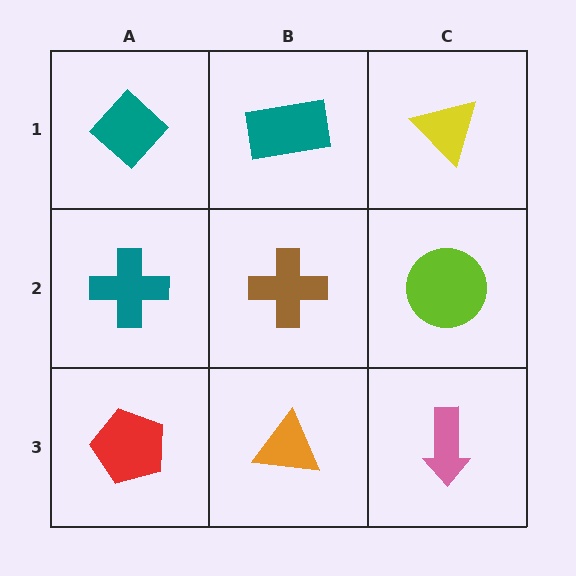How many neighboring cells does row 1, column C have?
2.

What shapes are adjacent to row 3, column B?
A brown cross (row 2, column B), a red pentagon (row 3, column A), a pink arrow (row 3, column C).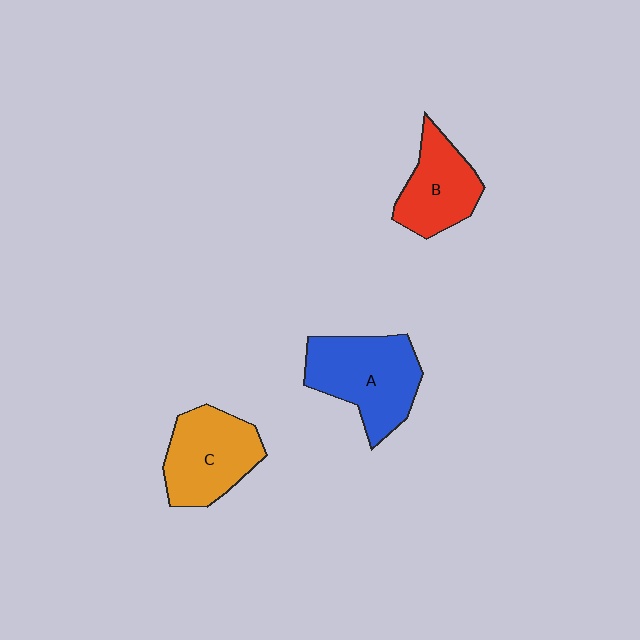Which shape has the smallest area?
Shape B (red).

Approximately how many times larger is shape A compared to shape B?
Approximately 1.4 times.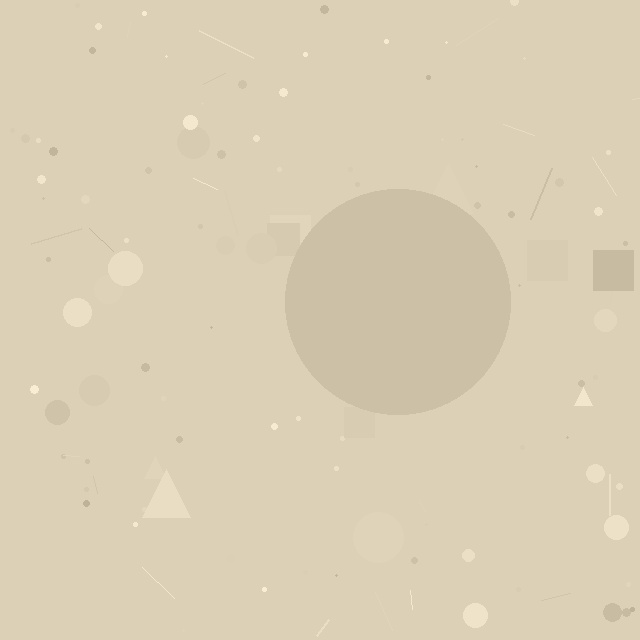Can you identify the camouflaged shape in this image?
The camouflaged shape is a circle.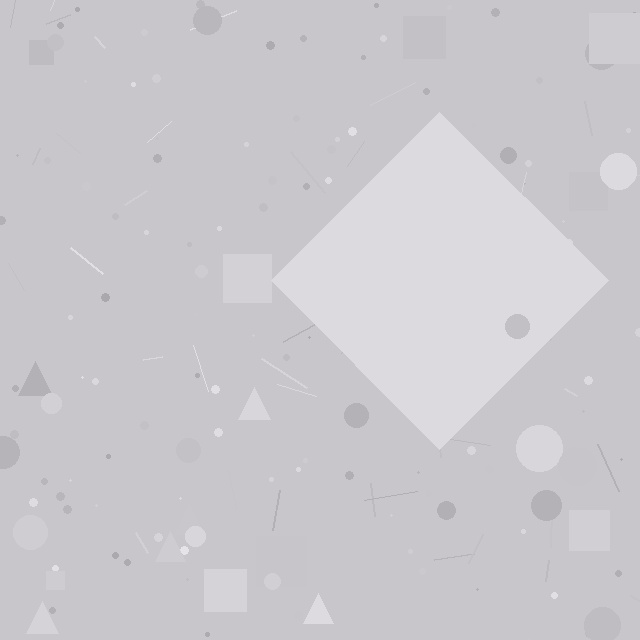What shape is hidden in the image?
A diamond is hidden in the image.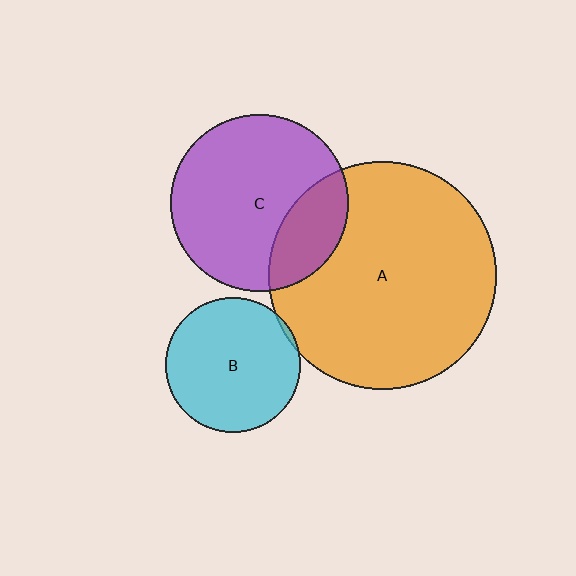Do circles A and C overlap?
Yes.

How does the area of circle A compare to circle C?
Approximately 1.7 times.